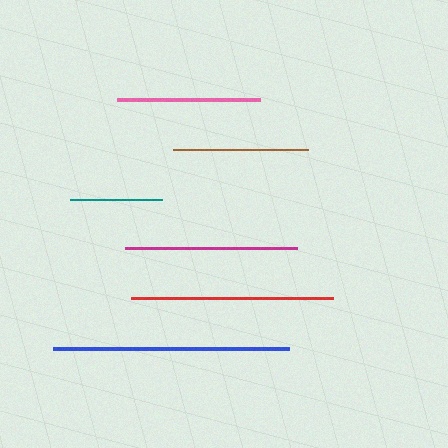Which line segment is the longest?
The blue line is the longest at approximately 237 pixels.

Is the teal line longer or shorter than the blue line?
The blue line is longer than the teal line.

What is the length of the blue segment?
The blue segment is approximately 237 pixels long.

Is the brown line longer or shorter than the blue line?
The blue line is longer than the brown line.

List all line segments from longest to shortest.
From longest to shortest: blue, red, magenta, pink, brown, teal.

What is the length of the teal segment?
The teal segment is approximately 92 pixels long.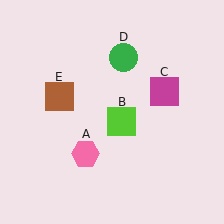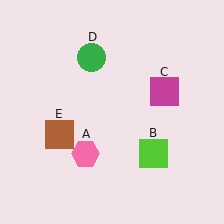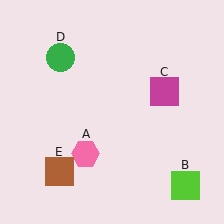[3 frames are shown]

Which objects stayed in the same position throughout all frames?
Pink hexagon (object A) and magenta square (object C) remained stationary.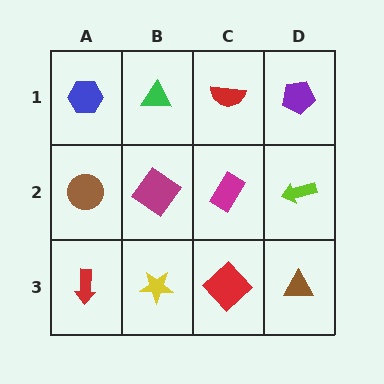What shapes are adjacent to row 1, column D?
A lime arrow (row 2, column D), a red semicircle (row 1, column C).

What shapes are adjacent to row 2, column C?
A red semicircle (row 1, column C), a red diamond (row 3, column C), a magenta diamond (row 2, column B), a lime arrow (row 2, column D).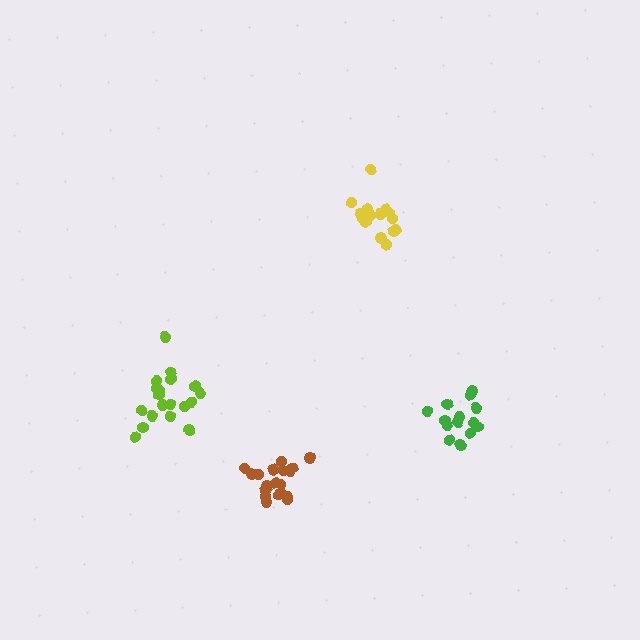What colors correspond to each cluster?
The clusters are colored: yellow, green, brown, lime.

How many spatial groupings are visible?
There are 4 spatial groupings.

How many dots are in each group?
Group 1: 15 dots, Group 2: 14 dots, Group 3: 19 dots, Group 4: 19 dots (67 total).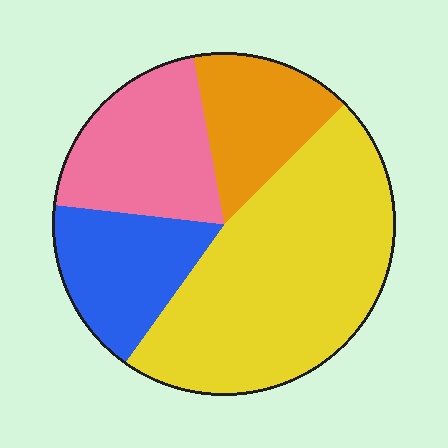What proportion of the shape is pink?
Pink takes up about one fifth (1/5) of the shape.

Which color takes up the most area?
Yellow, at roughly 45%.